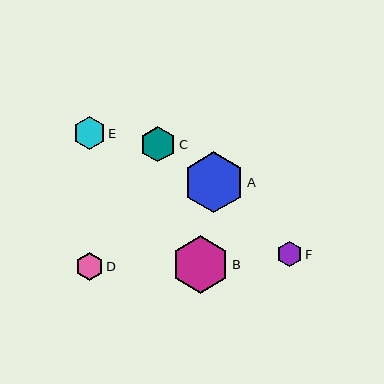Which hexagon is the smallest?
Hexagon F is the smallest with a size of approximately 25 pixels.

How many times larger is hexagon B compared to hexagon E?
Hexagon B is approximately 1.8 times the size of hexagon E.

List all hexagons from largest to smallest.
From largest to smallest: A, B, C, E, D, F.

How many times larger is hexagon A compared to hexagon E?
Hexagon A is approximately 1.9 times the size of hexagon E.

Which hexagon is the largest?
Hexagon A is the largest with a size of approximately 61 pixels.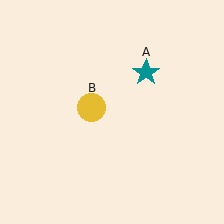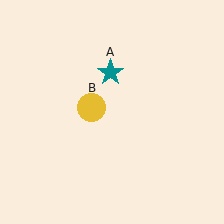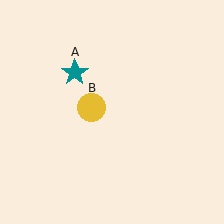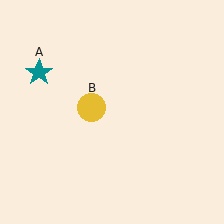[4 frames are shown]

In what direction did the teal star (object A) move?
The teal star (object A) moved left.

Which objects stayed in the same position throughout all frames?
Yellow circle (object B) remained stationary.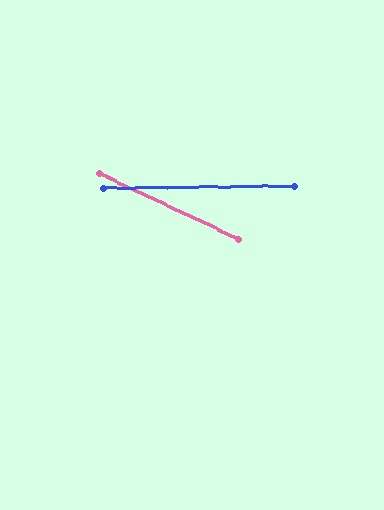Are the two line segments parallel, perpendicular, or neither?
Neither parallel nor perpendicular — they differ by about 26°.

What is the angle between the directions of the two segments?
Approximately 26 degrees.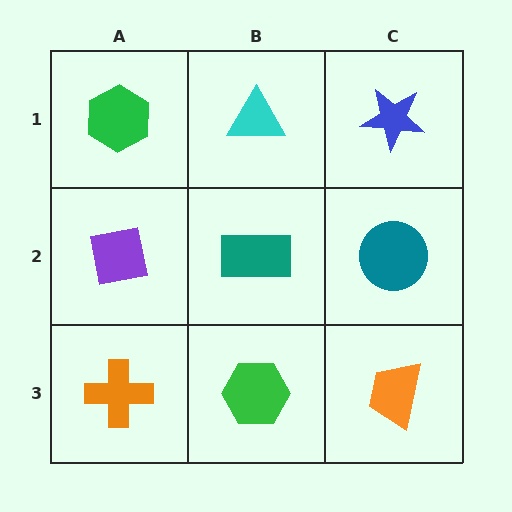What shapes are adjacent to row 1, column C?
A teal circle (row 2, column C), a cyan triangle (row 1, column B).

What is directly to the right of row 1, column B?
A blue star.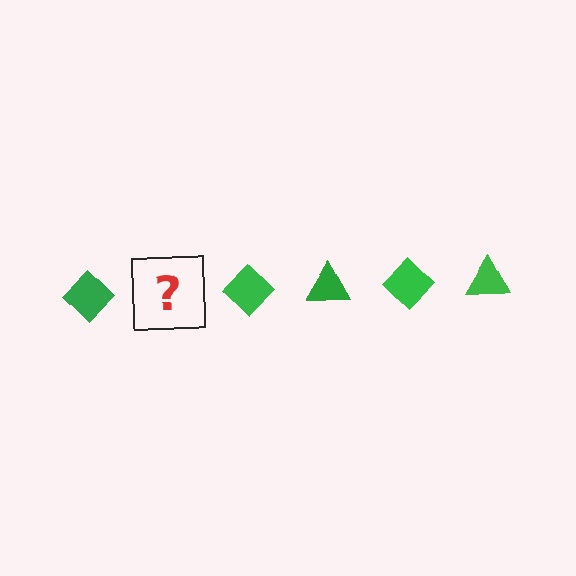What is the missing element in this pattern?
The missing element is a green triangle.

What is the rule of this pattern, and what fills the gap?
The rule is that the pattern cycles through diamond, triangle shapes in green. The gap should be filled with a green triangle.